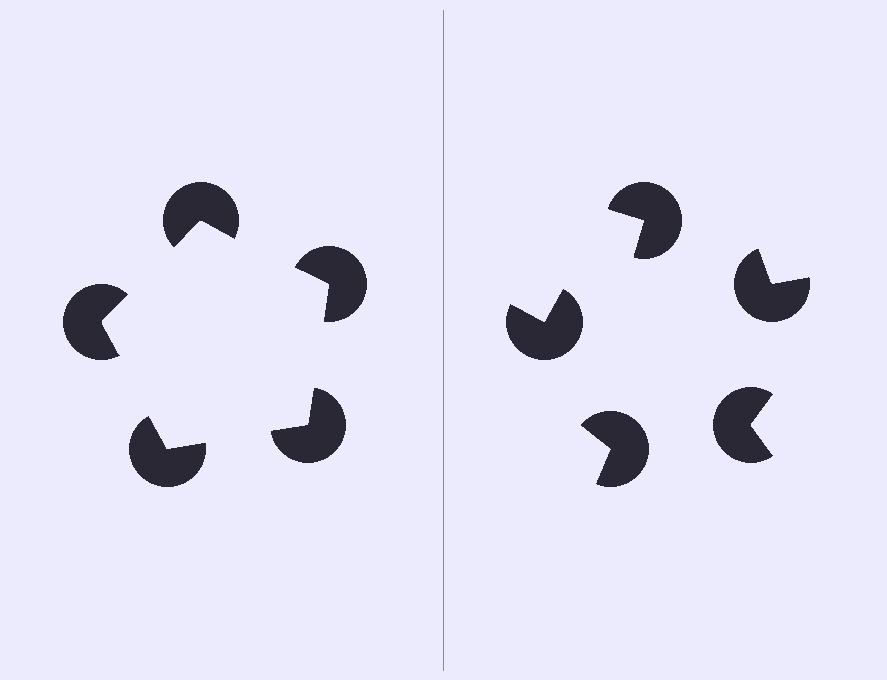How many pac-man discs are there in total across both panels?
10 — 5 on each side.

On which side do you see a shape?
An illusory pentagon appears on the left side. On the right side the wedge cuts are rotated, so no coherent shape forms.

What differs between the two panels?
The pac-man discs are positioned identically on both sides; only the wedge orientations differ. On the left they align to a pentagon; on the right they are misaligned.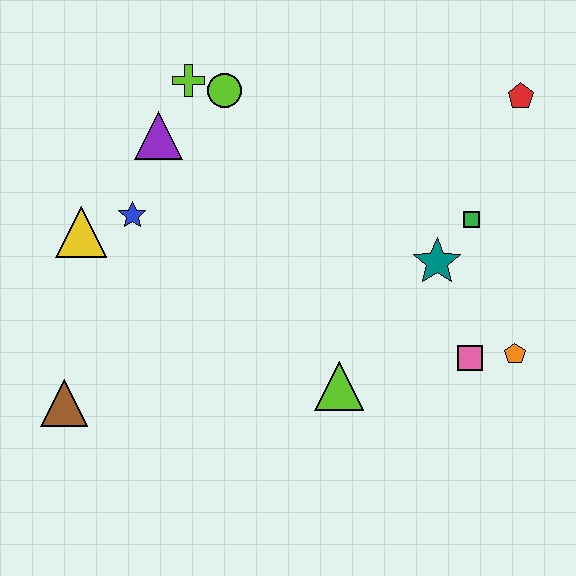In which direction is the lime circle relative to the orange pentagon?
The lime circle is to the left of the orange pentagon.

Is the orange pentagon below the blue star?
Yes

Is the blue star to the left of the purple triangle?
Yes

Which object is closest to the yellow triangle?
The blue star is closest to the yellow triangle.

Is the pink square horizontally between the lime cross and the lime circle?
No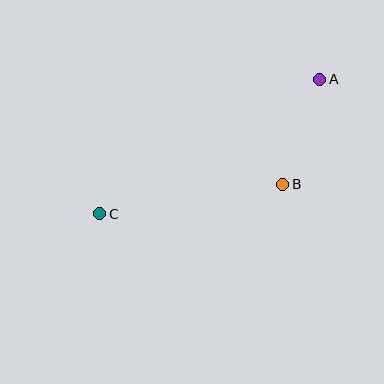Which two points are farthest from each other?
Points A and C are farthest from each other.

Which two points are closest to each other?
Points A and B are closest to each other.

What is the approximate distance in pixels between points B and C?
The distance between B and C is approximately 185 pixels.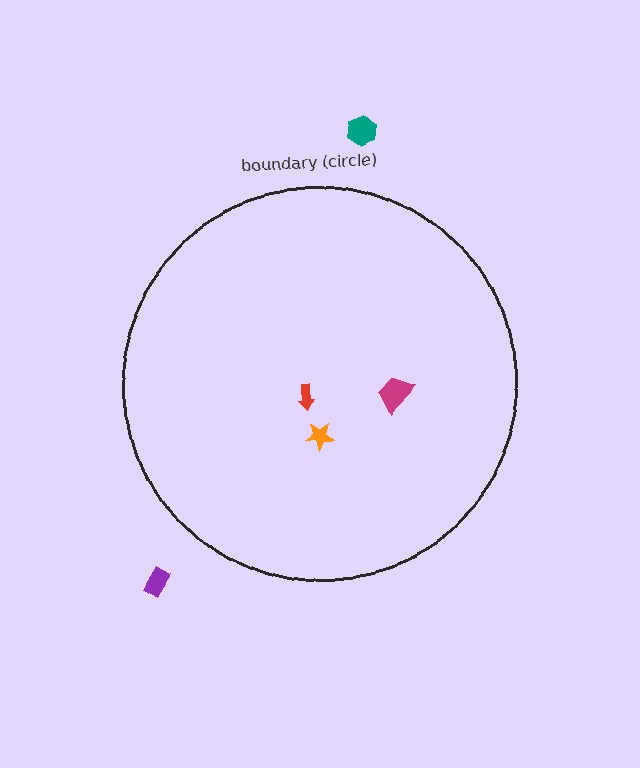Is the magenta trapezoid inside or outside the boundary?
Inside.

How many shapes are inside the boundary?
3 inside, 2 outside.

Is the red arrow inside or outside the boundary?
Inside.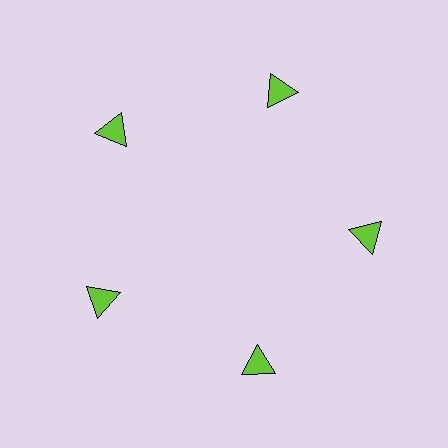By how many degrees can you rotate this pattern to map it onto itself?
The pattern maps onto itself every 72 degrees of rotation.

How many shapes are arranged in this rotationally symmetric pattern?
There are 5 shapes, arranged in 5 groups of 1.